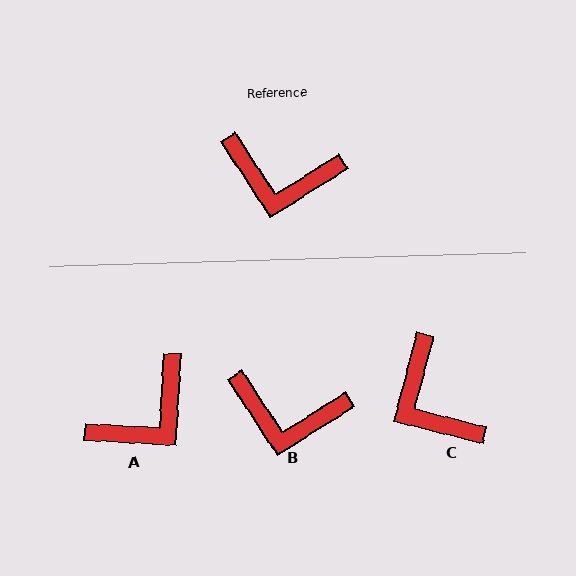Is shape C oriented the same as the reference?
No, it is off by about 47 degrees.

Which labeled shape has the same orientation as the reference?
B.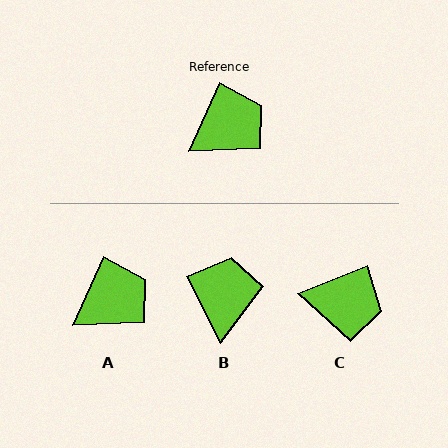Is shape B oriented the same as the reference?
No, it is off by about 51 degrees.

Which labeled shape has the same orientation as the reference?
A.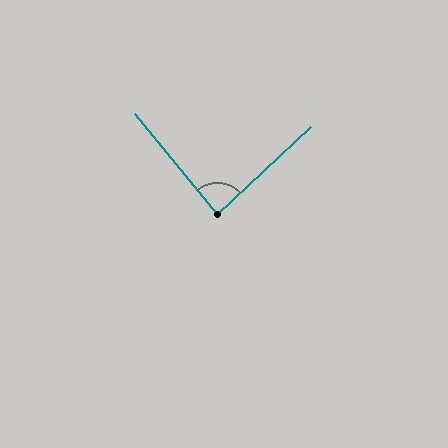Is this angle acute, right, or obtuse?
It is approximately a right angle.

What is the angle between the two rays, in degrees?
Approximately 86 degrees.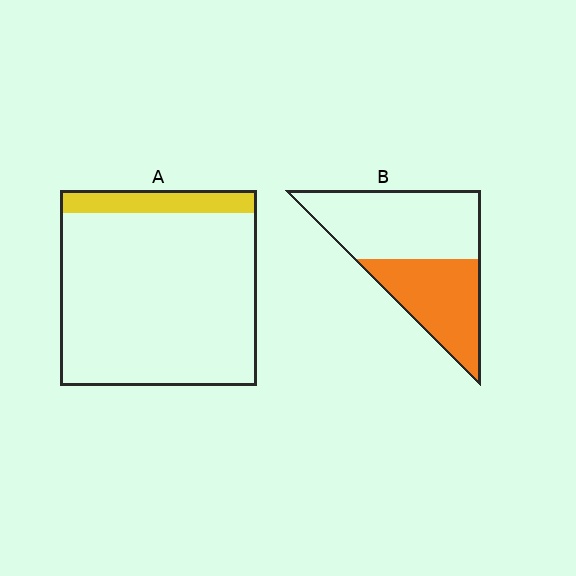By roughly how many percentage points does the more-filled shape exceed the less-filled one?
By roughly 30 percentage points (B over A).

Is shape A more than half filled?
No.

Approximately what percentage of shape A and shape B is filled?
A is approximately 10% and B is approximately 40%.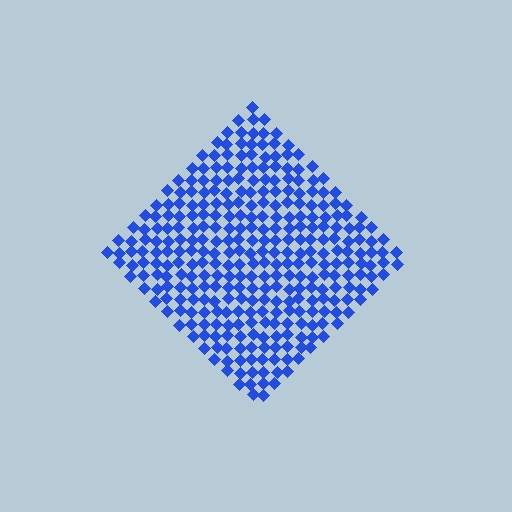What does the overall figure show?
The overall figure shows a diamond.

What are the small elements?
The small elements are diamonds.